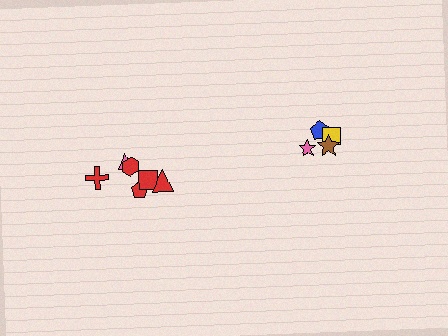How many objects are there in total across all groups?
There are 10 objects.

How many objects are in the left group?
There are 6 objects.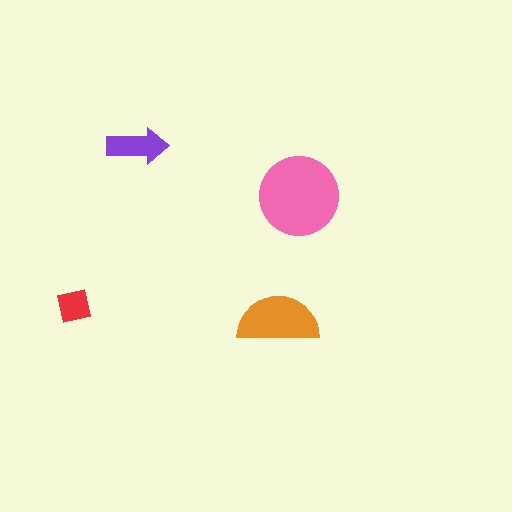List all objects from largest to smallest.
The pink circle, the orange semicircle, the purple arrow, the red square.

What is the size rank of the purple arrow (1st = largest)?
3rd.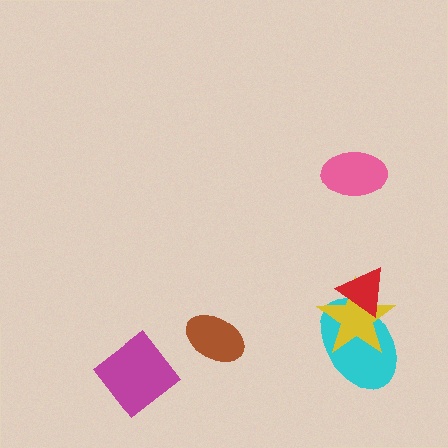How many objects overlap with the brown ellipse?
0 objects overlap with the brown ellipse.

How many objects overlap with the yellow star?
2 objects overlap with the yellow star.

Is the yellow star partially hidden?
Yes, it is partially covered by another shape.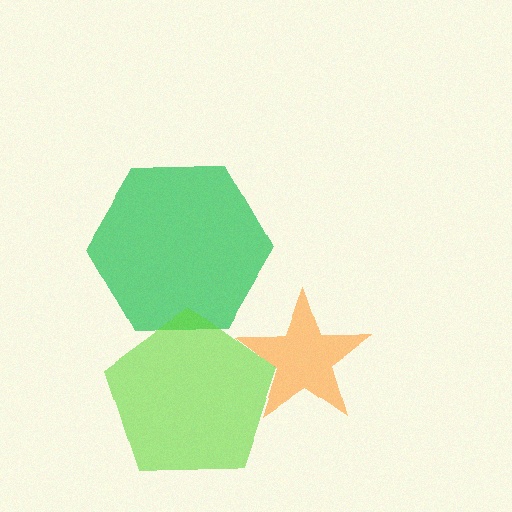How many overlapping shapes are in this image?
There are 3 overlapping shapes in the image.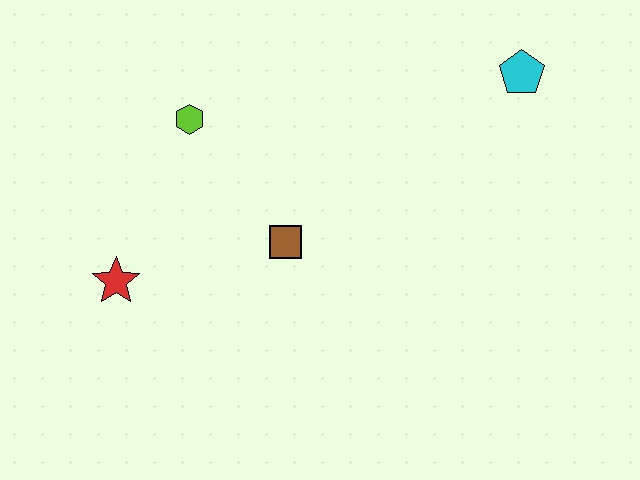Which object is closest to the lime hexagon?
The brown square is closest to the lime hexagon.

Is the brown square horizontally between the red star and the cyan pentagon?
Yes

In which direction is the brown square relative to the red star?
The brown square is to the right of the red star.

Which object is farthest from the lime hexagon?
The cyan pentagon is farthest from the lime hexagon.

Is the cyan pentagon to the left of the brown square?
No